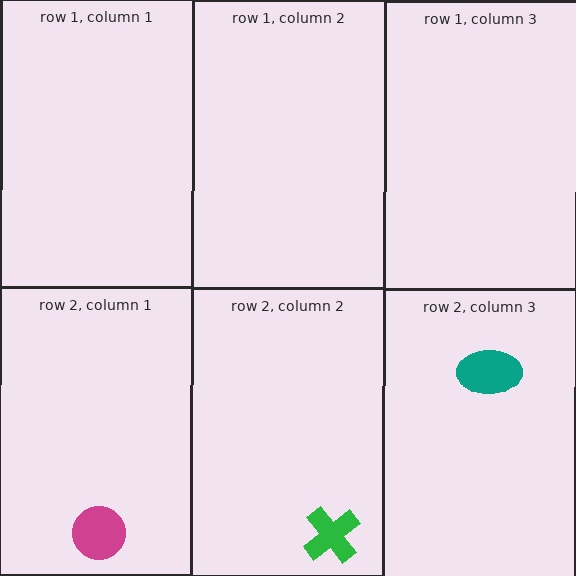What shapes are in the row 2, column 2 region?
The green cross.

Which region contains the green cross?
The row 2, column 2 region.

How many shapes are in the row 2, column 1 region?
1.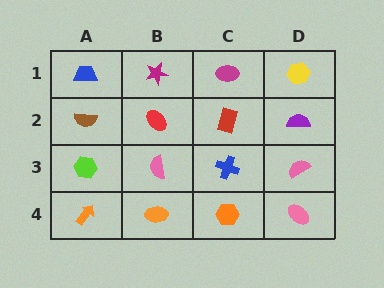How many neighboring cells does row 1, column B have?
3.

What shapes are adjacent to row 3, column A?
A brown semicircle (row 2, column A), an orange arrow (row 4, column A), a pink semicircle (row 3, column B).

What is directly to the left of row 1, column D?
A magenta ellipse.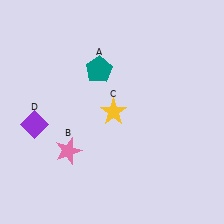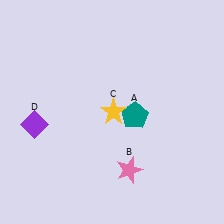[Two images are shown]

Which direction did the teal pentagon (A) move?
The teal pentagon (A) moved down.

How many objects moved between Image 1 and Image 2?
2 objects moved between the two images.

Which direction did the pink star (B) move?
The pink star (B) moved right.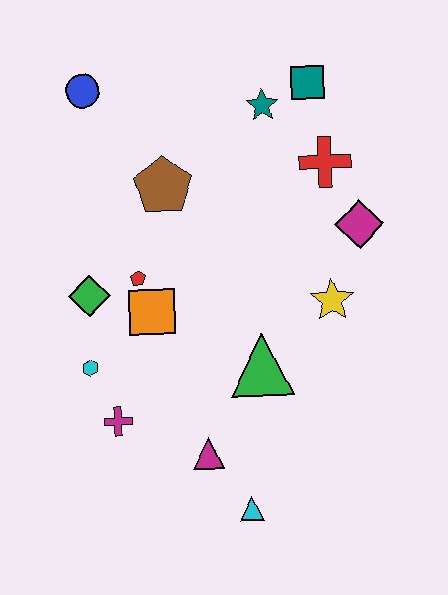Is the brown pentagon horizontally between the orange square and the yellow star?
Yes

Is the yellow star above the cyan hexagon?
Yes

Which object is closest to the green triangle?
The yellow star is closest to the green triangle.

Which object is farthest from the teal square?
The cyan triangle is farthest from the teal square.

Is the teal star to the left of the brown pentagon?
No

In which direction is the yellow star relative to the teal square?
The yellow star is below the teal square.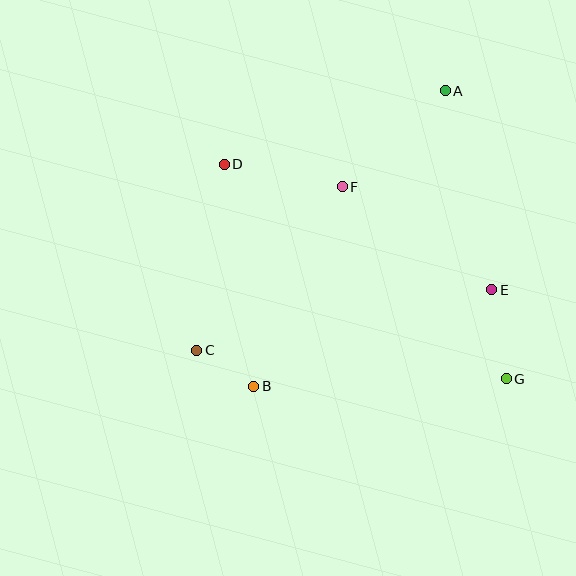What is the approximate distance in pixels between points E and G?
The distance between E and G is approximately 90 pixels.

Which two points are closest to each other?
Points B and C are closest to each other.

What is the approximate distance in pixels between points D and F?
The distance between D and F is approximately 120 pixels.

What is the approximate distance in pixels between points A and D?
The distance between A and D is approximately 233 pixels.